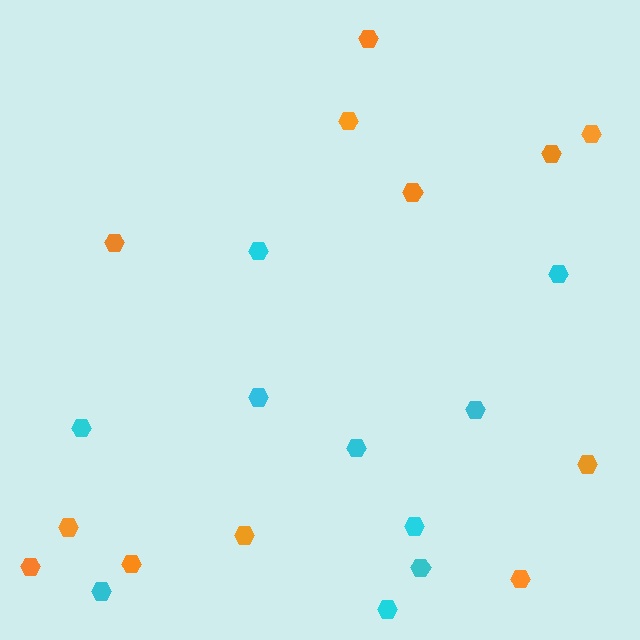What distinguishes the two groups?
There are 2 groups: one group of orange hexagons (12) and one group of cyan hexagons (10).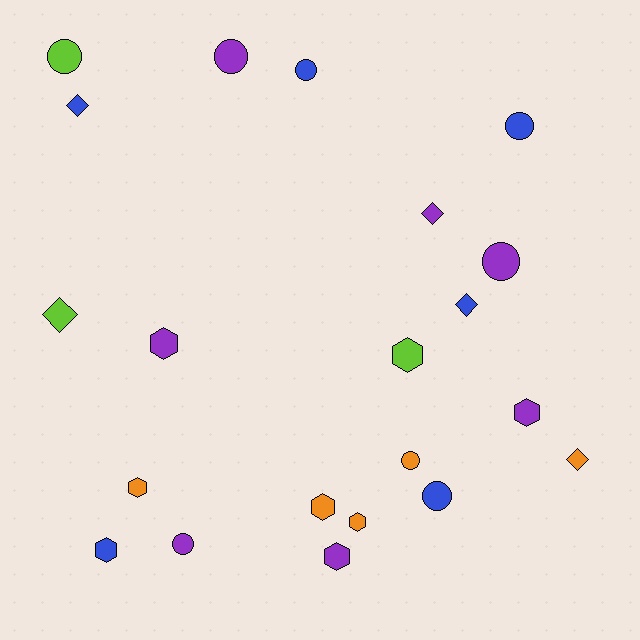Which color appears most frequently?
Purple, with 7 objects.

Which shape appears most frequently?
Circle, with 8 objects.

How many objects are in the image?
There are 21 objects.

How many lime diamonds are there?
There is 1 lime diamond.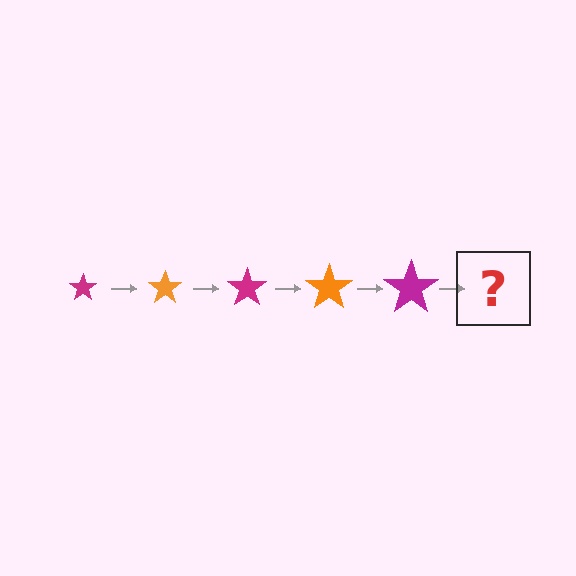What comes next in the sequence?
The next element should be an orange star, larger than the previous one.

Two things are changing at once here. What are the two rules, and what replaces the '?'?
The two rules are that the star grows larger each step and the color cycles through magenta and orange. The '?' should be an orange star, larger than the previous one.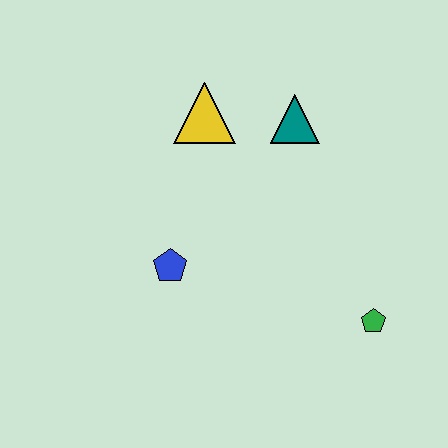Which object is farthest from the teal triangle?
The green pentagon is farthest from the teal triangle.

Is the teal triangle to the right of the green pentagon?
No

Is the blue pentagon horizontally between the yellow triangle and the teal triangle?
No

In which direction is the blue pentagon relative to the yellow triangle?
The blue pentagon is below the yellow triangle.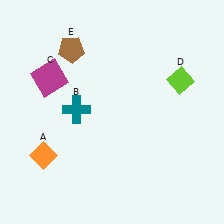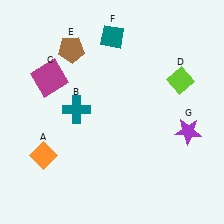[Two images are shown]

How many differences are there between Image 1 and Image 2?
There are 2 differences between the two images.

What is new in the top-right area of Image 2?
A teal diamond (F) was added in the top-right area of Image 2.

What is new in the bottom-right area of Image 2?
A purple star (G) was added in the bottom-right area of Image 2.